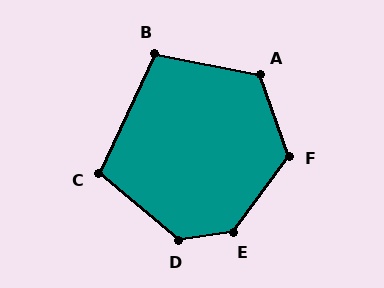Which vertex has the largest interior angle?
E, at approximately 135 degrees.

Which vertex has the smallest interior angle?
B, at approximately 104 degrees.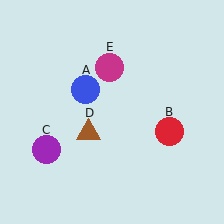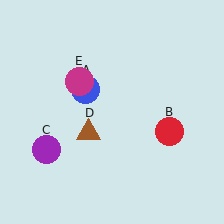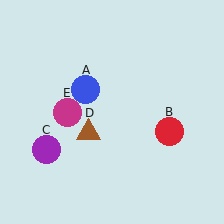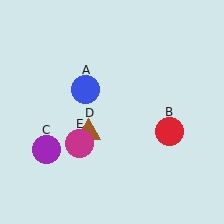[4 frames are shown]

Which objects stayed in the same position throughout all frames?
Blue circle (object A) and red circle (object B) and purple circle (object C) and brown triangle (object D) remained stationary.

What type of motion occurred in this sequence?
The magenta circle (object E) rotated counterclockwise around the center of the scene.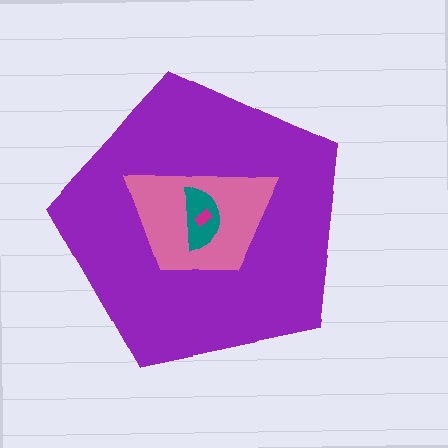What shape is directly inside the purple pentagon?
The pink trapezoid.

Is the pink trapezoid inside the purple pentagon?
Yes.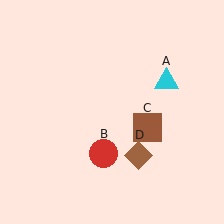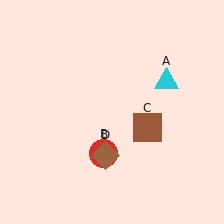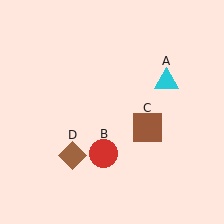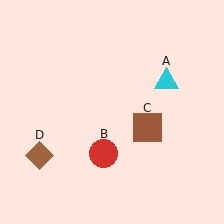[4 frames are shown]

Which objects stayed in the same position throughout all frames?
Cyan triangle (object A) and red circle (object B) and brown square (object C) remained stationary.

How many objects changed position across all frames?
1 object changed position: brown diamond (object D).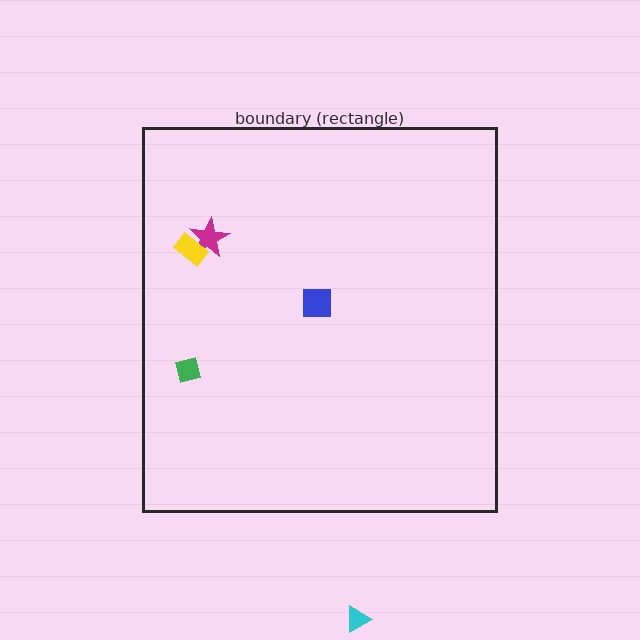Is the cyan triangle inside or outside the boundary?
Outside.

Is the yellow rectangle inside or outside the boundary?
Inside.